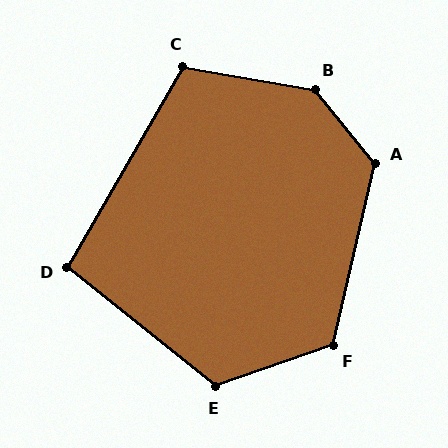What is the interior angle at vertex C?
Approximately 110 degrees (obtuse).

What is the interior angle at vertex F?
Approximately 123 degrees (obtuse).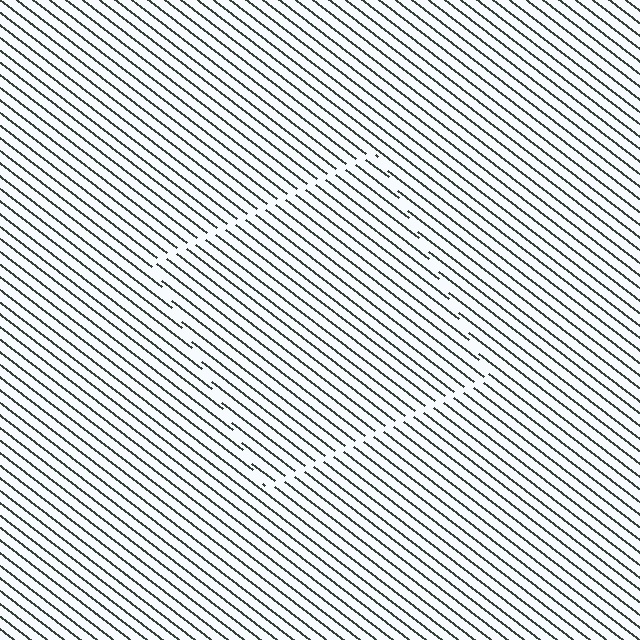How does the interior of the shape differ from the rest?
The interior of the shape contains the same grating, shifted by half a period — the contour is defined by the phase discontinuity where line-ends from the inner and outer gratings abut.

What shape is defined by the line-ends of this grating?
An illusory square. The interior of the shape contains the same grating, shifted by half a period — the contour is defined by the phase discontinuity where line-ends from the inner and outer gratings abut.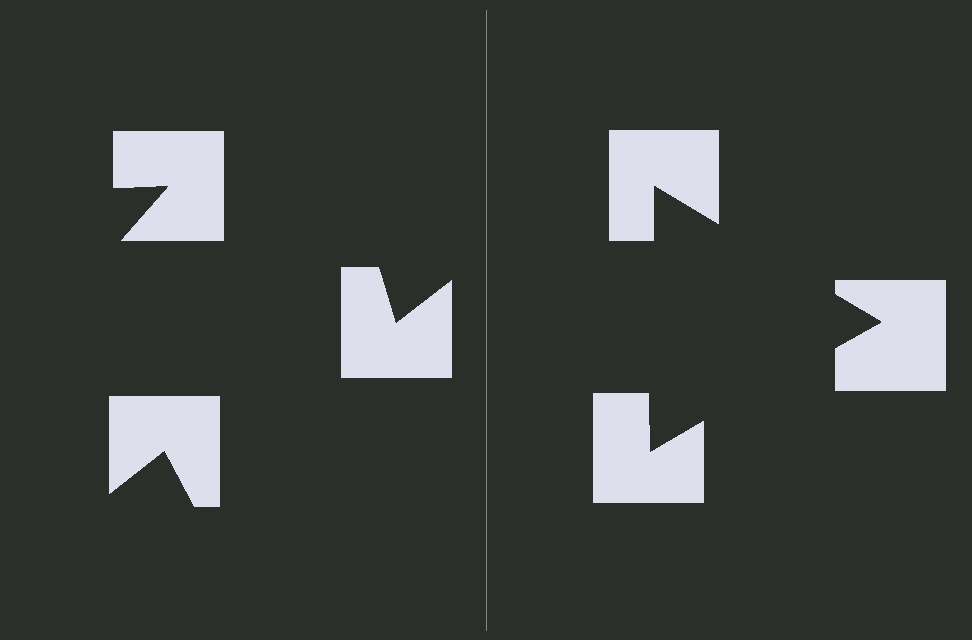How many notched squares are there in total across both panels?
6 — 3 on each side.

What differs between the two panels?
The notched squares are positioned identically on both sides; only the wedge orientations differ. On the right they align to a triangle; on the left they are misaligned.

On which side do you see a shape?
An illusory triangle appears on the right side. On the left side the wedge cuts are rotated, so no coherent shape forms.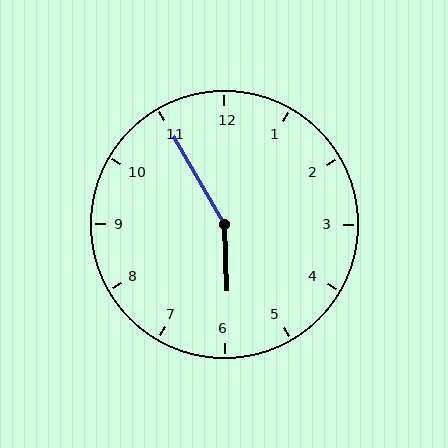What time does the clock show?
5:55.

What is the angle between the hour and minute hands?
Approximately 152 degrees.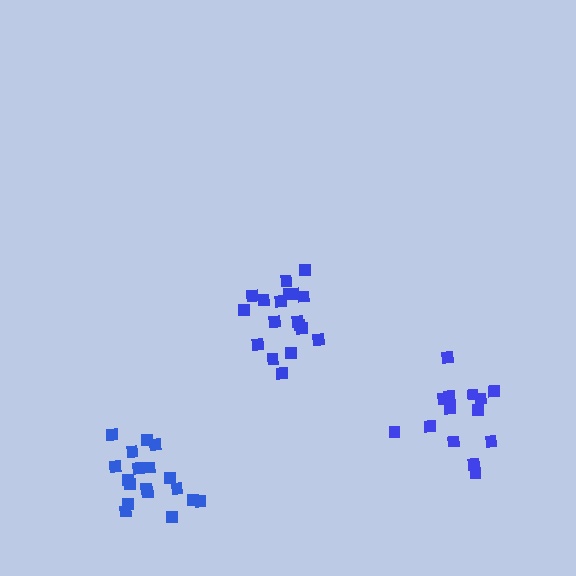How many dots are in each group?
Group 1: 18 dots, Group 2: 18 dots, Group 3: 14 dots (50 total).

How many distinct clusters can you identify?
There are 3 distinct clusters.